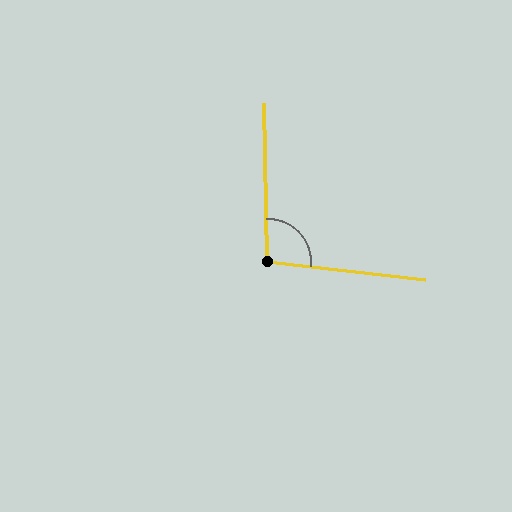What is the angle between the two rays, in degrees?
Approximately 98 degrees.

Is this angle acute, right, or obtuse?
It is obtuse.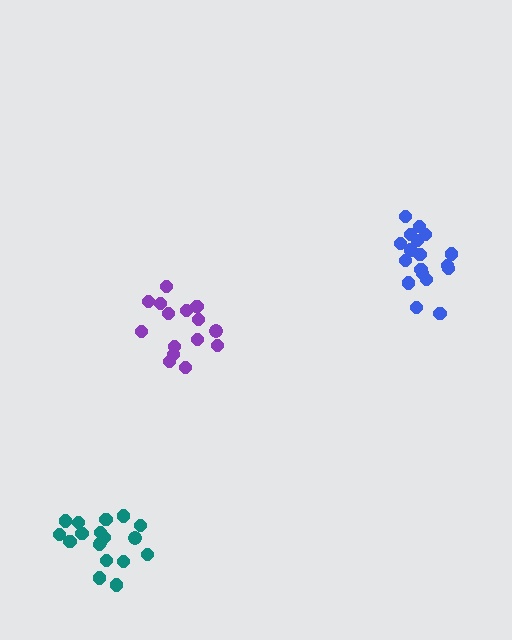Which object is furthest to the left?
The teal cluster is leftmost.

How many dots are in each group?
Group 1: 18 dots, Group 2: 15 dots, Group 3: 18 dots (51 total).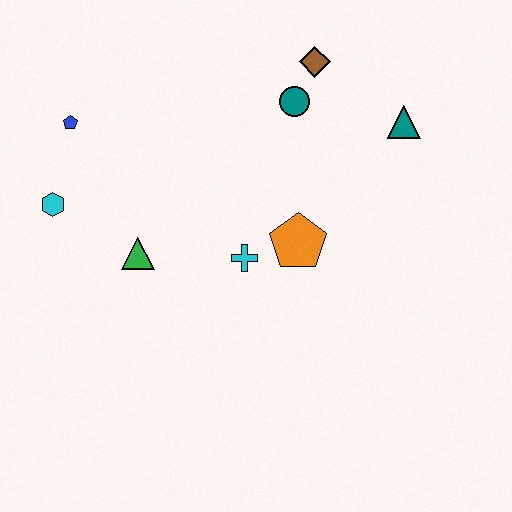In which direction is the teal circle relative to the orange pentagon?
The teal circle is above the orange pentagon.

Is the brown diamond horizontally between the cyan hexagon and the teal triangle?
Yes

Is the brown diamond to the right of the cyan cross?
Yes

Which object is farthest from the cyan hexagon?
The teal triangle is farthest from the cyan hexagon.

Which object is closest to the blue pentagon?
The cyan hexagon is closest to the blue pentagon.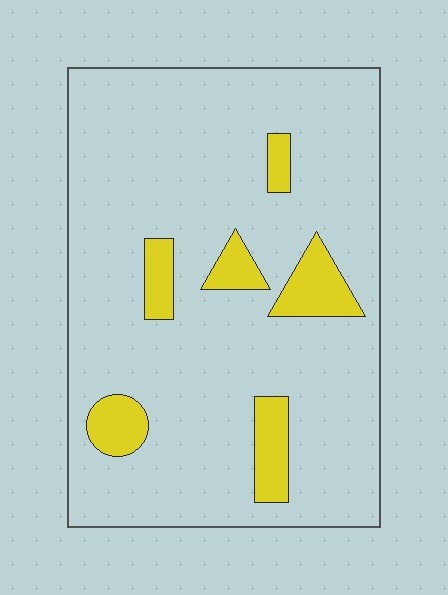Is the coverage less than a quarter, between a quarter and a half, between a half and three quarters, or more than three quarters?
Less than a quarter.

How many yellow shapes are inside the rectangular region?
6.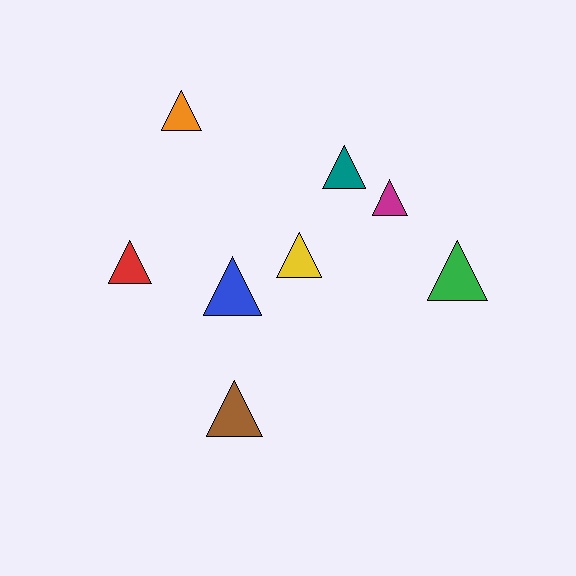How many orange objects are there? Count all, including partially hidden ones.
There is 1 orange object.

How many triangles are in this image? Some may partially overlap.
There are 8 triangles.